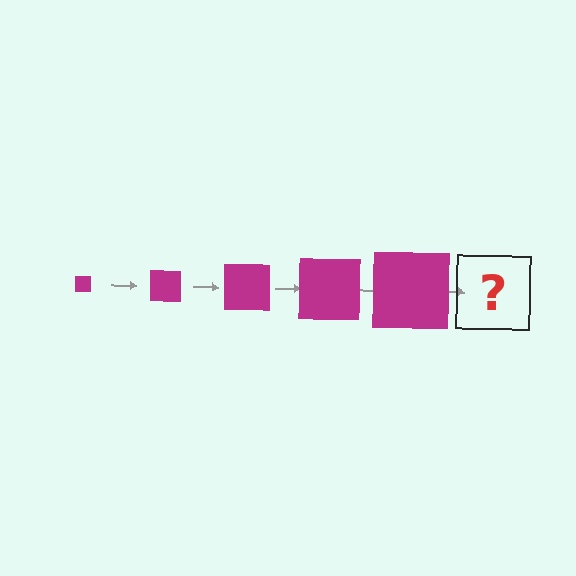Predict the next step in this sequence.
The next step is a magenta square, larger than the previous one.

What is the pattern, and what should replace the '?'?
The pattern is that the square gets progressively larger each step. The '?' should be a magenta square, larger than the previous one.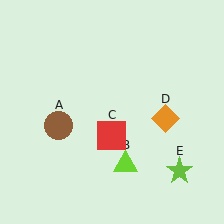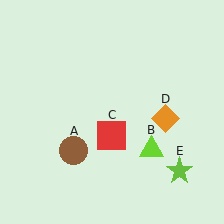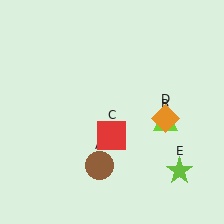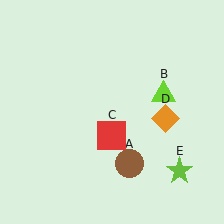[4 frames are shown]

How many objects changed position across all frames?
2 objects changed position: brown circle (object A), lime triangle (object B).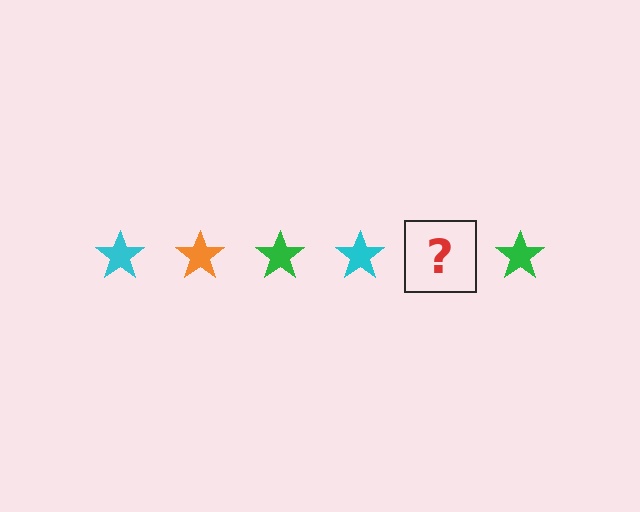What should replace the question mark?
The question mark should be replaced with an orange star.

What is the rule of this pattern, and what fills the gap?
The rule is that the pattern cycles through cyan, orange, green stars. The gap should be filled with an orange star.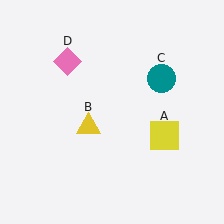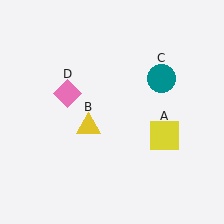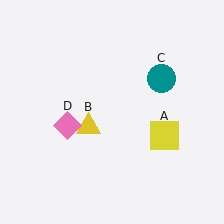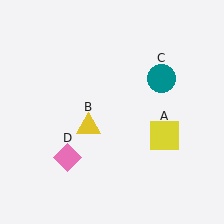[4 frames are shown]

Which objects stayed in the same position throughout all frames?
Yellow square (object A) and yellow triangle (object B) and teal circle (object C) remained stationary.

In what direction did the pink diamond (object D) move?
The pink diamond (object D) moved down.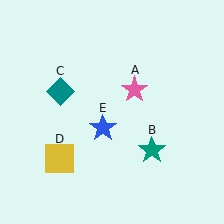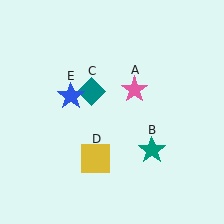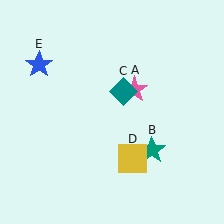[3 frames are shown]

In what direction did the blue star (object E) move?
The blue star (object E) moved up and to the left.